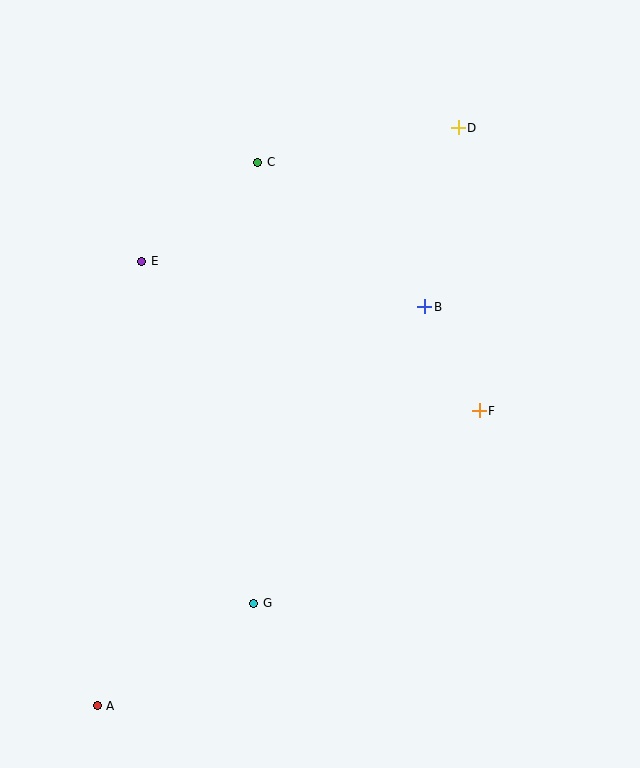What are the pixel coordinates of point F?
Point F is at (479, 411).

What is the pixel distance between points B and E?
The distance between B and E is 287 pixels.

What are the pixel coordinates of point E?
Point E is at (142, 261).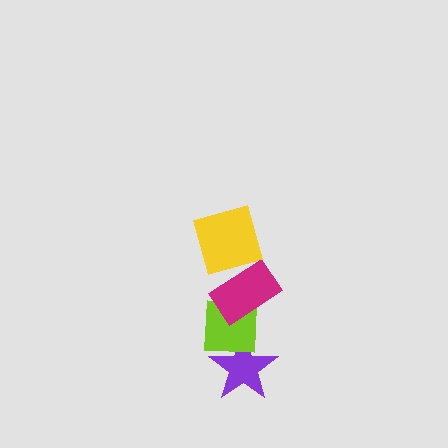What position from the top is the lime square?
The lime square is 3rd from the top.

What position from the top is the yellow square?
The yellow square is 1st from the top.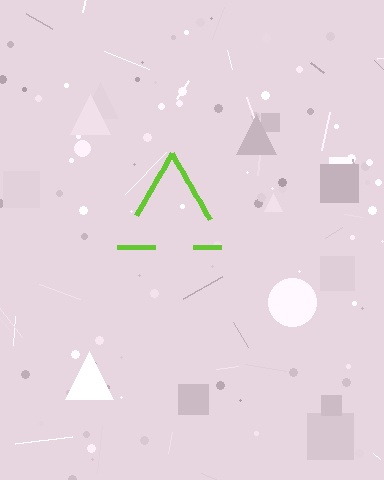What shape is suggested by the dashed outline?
The dashed outline suggests a triangle.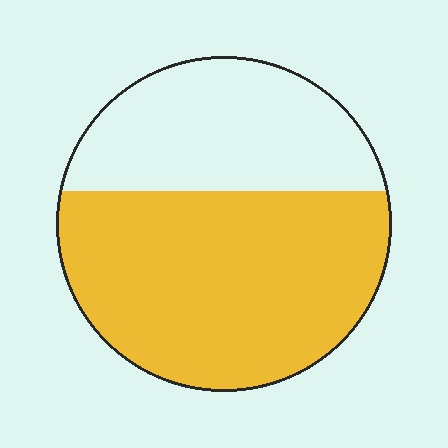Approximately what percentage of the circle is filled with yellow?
Approximately 60%.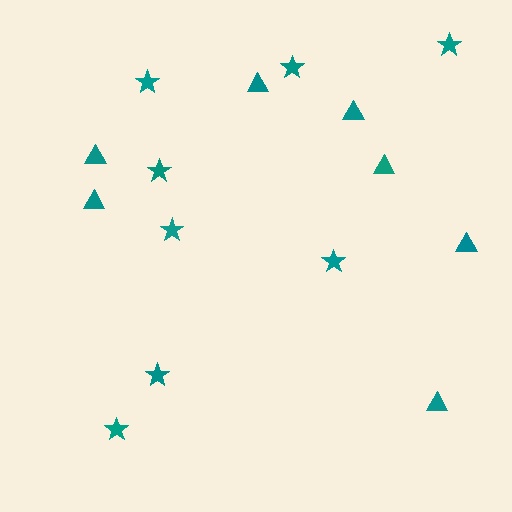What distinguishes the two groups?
There are 2 groups: one group of stars (8) and one group of triangles (7).